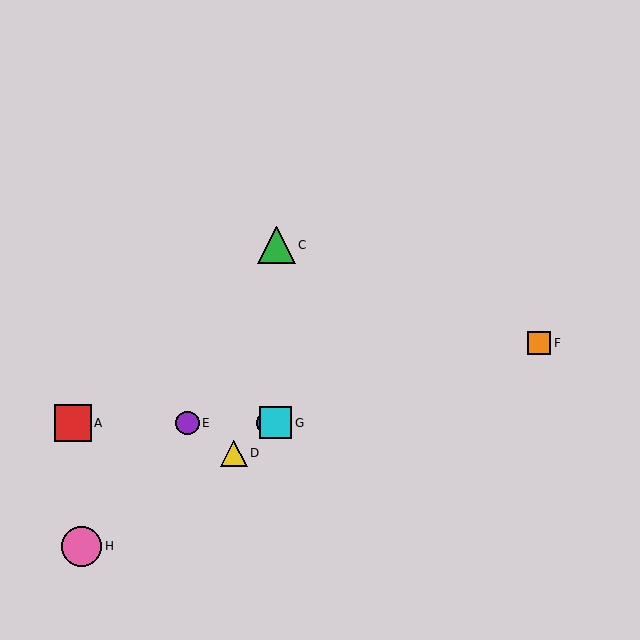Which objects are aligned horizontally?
Objects A, B, E, G are aligned horizontally.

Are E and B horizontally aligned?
Yes, both are at y≈423.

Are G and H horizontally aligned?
No, G is at y≈423 and H is at y≈546.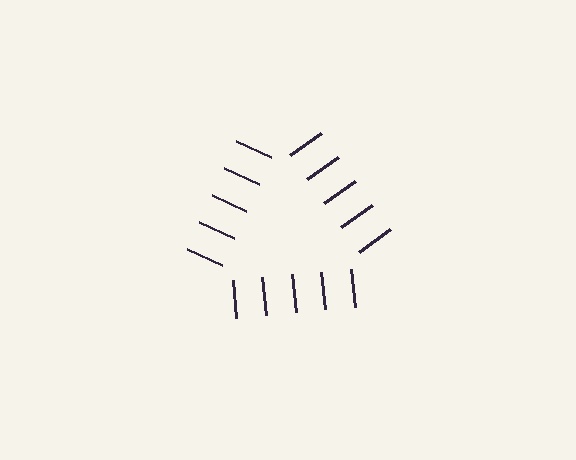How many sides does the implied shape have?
3 sides — the line-ends trace a triangle.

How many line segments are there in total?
15 — 5 along each of the 3 edges.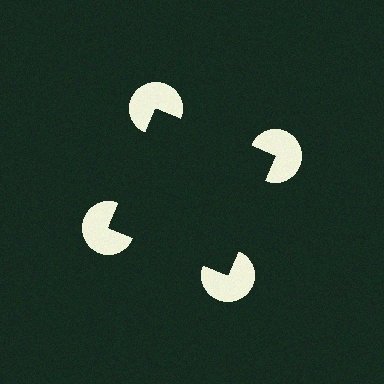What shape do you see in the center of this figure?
An illusory square — its edges are inferred from the aligned wedge cuts in the pac-man discs, not physically drawn.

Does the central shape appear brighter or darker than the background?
It typically appears slightly darker than the background, even though no actual brightness change is drawn.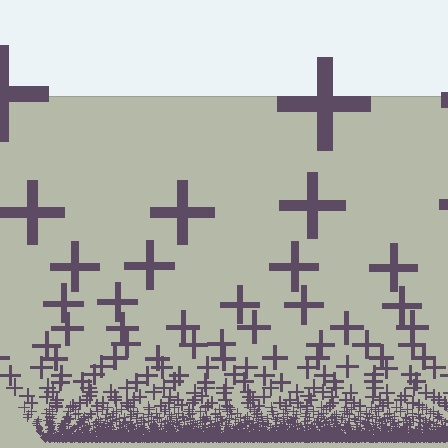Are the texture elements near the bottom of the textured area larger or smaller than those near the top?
Smaller. The gradient is inverted — elements near the bottom are smaller and denser.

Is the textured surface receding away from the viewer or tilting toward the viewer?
The surface appears to tilt toward the viewer. Texture elements get larger and sparser toward the top.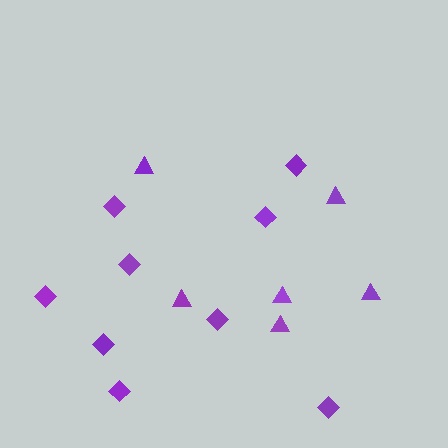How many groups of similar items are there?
There are 2 groups: one group of diamonds (9) and one group of triangles (6).